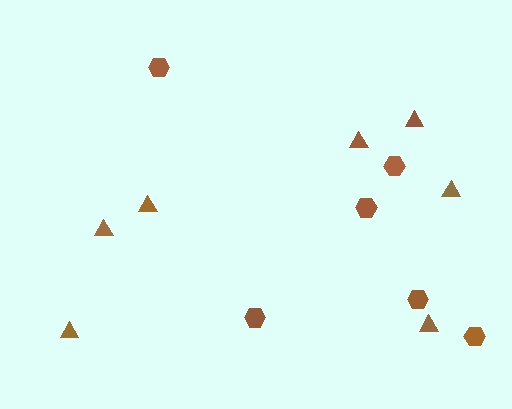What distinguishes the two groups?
There are 2 groups: one group of triangles (7) and one group of hexagons (6).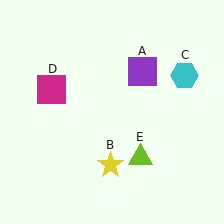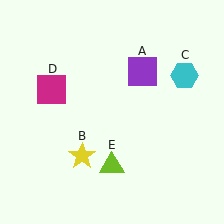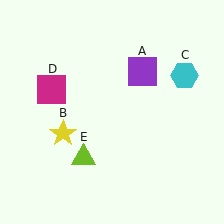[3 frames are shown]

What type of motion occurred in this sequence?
The yellow star (object B), lime triangle (object E) rotated clockwise around the center of the scene.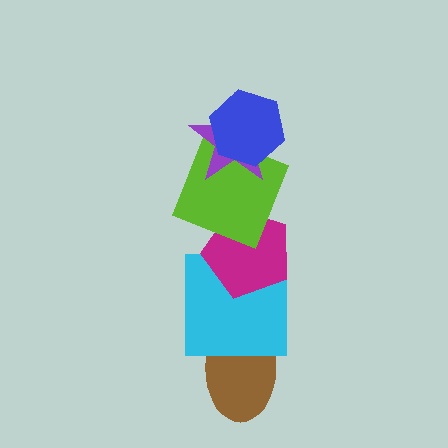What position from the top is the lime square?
The lime square is 3rd from the top.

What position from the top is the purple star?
The purple star is 2nd from the top.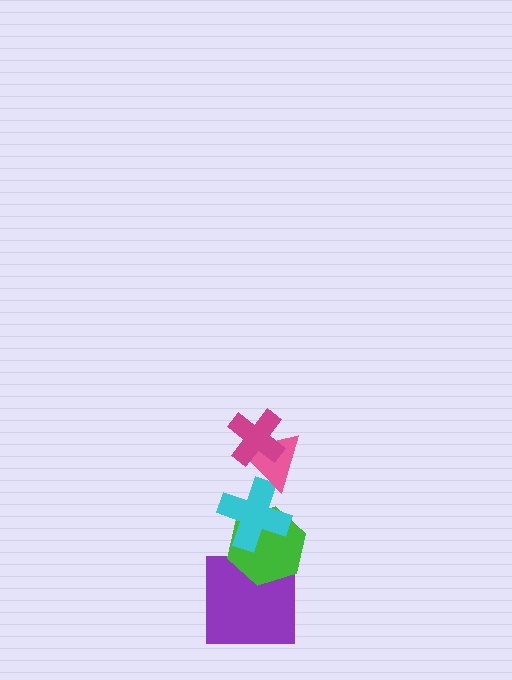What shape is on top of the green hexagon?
The cyan cross is on top of the green hexagon.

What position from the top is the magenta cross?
The magenta cross is 1st from the top.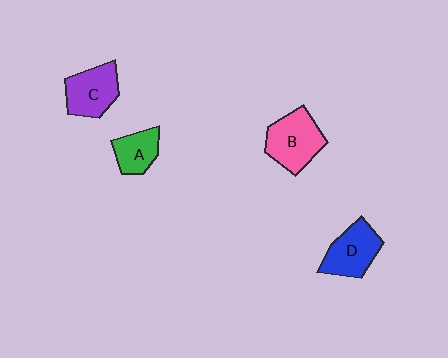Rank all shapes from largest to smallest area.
From largest to smallest: B (pink), D (blue), C (purple), A (green).